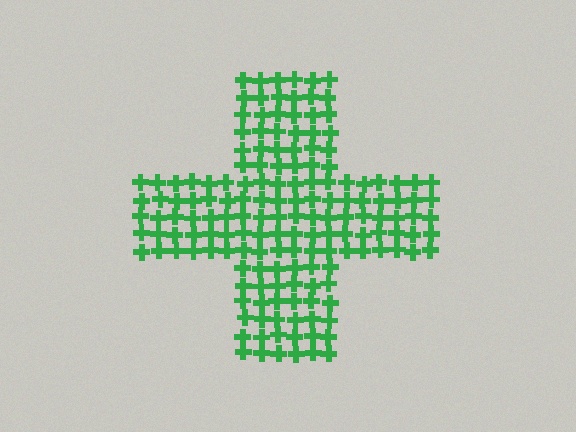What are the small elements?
The small elements are crosses.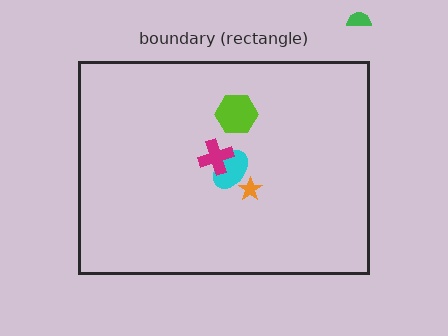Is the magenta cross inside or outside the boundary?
Inside.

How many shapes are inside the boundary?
4 inside, 1 outside.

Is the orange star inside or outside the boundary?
Inside.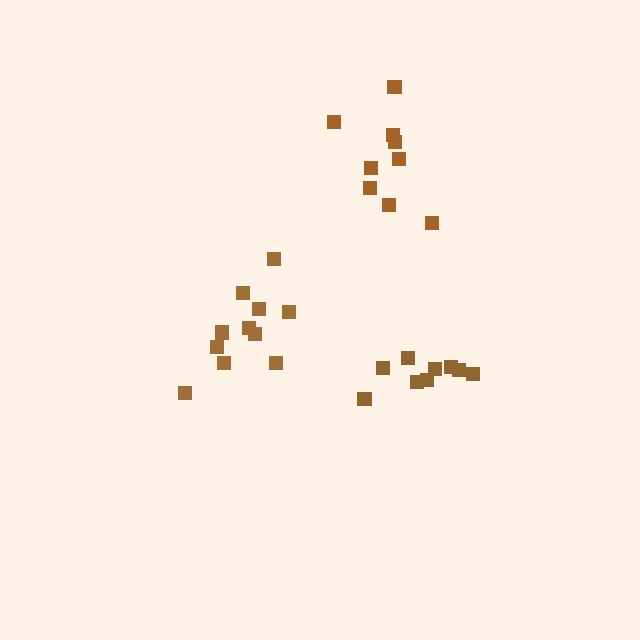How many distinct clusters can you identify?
There are 3 distinct clusters.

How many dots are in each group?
Group 1: 11 dots, Group 2: 9 dots, Group 3: 9 dots (29 total).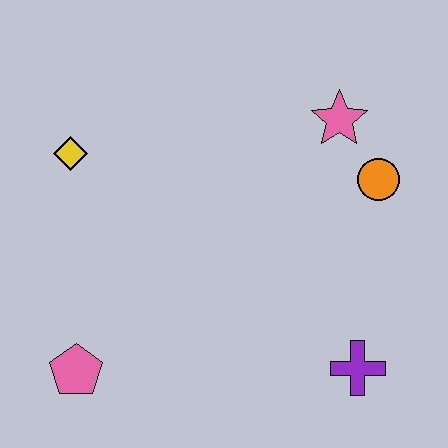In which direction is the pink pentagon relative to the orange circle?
The pink pentagon is to the left of the orange circle.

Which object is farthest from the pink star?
The pink pentagon is farthest from the pink star.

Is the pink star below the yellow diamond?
No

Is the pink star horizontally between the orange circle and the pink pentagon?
Yes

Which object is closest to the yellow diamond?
The pink pentagon is closest to the yellow diamond.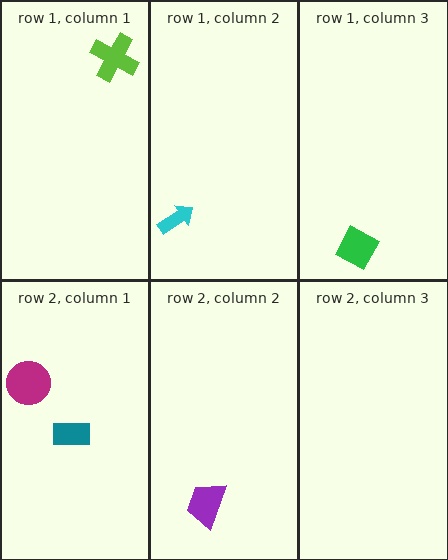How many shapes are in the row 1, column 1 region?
1.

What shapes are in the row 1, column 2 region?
The cyan arrow.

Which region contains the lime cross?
The row 1, column 1 region.